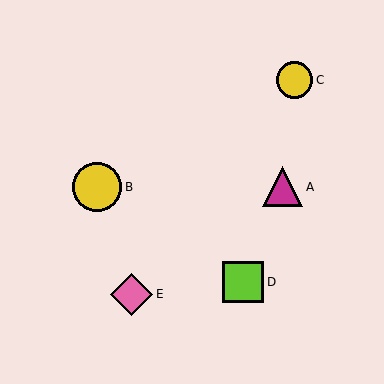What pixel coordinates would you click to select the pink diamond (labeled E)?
Click at (132, 294) to select the pink diamond E.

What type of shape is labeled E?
Shape E is a pink diamond.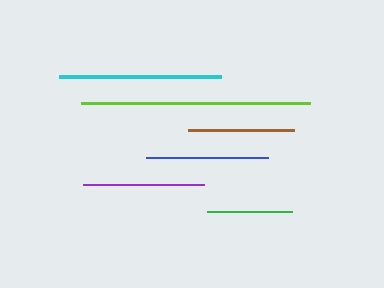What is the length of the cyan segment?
The cyan segment is approximately 162 pixels long.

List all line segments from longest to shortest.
From longest to shortest: lime, cyan, blue, purple, brown, green.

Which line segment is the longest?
The lime line is the longest at approximately 230 pixels.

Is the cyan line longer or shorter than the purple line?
The cyan line is longer than the purple line.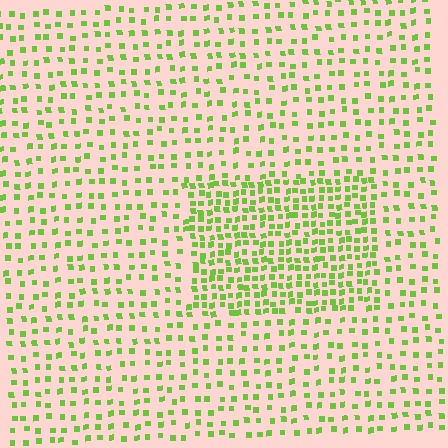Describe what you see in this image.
The image contains small lime elements arranged at two different densities. A rectangle-shaped region is visible where the elements are more densely packed than the surrounding area.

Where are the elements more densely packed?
The elements are more densely packed inside the rectangle boundary.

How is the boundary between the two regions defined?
The boundary is defined by a change in element density (approximately 2.0x ratio). All elements are the same color, size, and shape.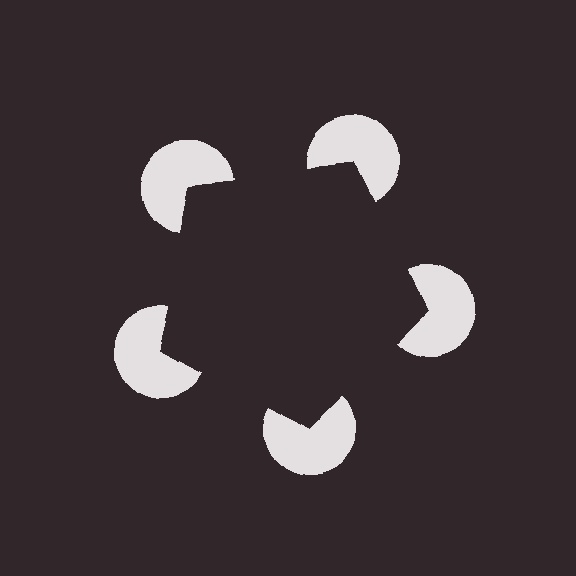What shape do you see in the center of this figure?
An illusory pentagon — its edges are inferred from the aligned wedge cuts in the pac-man discs, not physically drawn.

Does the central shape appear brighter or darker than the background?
It typically appears slightly darker than the background, even though no actual brightness change is drawn.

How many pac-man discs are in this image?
There are 5 — one at each vertex of the illusory pentagon.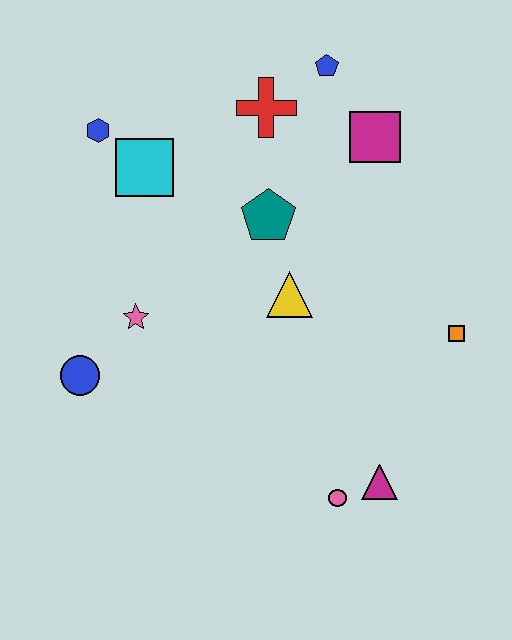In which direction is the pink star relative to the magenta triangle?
The pink star is to the left of the magenta triangle.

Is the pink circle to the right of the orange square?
No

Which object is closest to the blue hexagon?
The cyan square is closest to the blue hexagon.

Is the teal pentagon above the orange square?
Yes